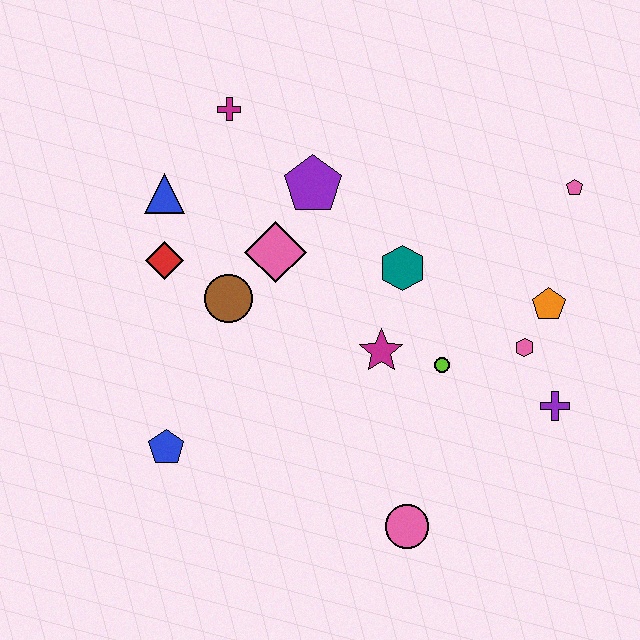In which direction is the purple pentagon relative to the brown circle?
The purple pentagon is above the brown circle.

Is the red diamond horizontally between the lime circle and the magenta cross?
No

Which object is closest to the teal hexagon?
The magenta star is closest to the teal hexagon.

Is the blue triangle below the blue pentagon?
No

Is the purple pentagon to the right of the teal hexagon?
No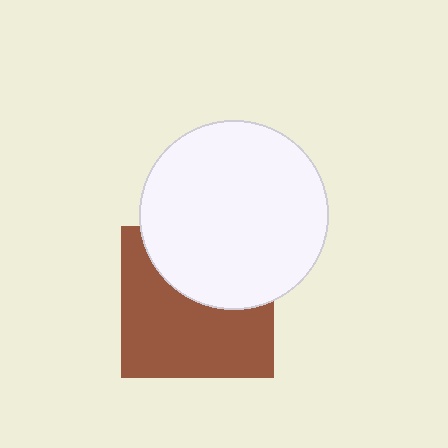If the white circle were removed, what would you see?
You would see the complete brown square.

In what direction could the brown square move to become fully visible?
The brown square could move down. That would shift it out from behind the white circle entirely.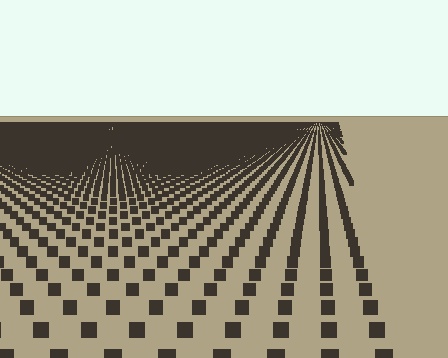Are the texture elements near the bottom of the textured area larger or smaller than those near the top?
Larger. Near the bottom, elements are closer to the viewer and appear at a bigger on-screen size.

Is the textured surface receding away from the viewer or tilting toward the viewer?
The surface is receding away from the viewer. Texture elements get smaller and denser toward the top.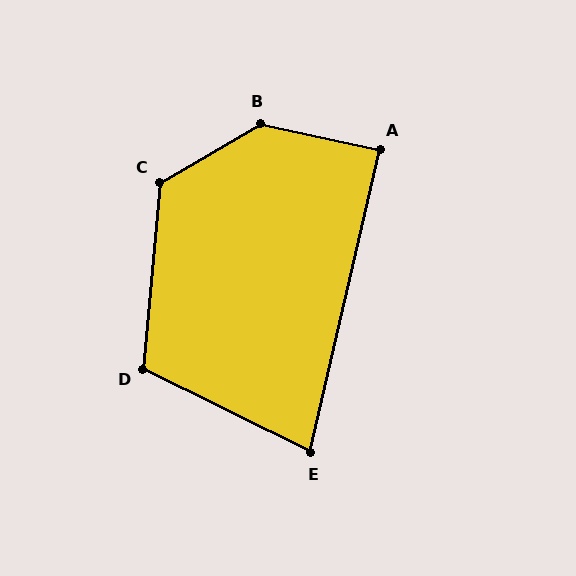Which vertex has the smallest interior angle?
E, at approximately 77 degrees.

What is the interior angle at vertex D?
Approximately 111 degrees (obtuse).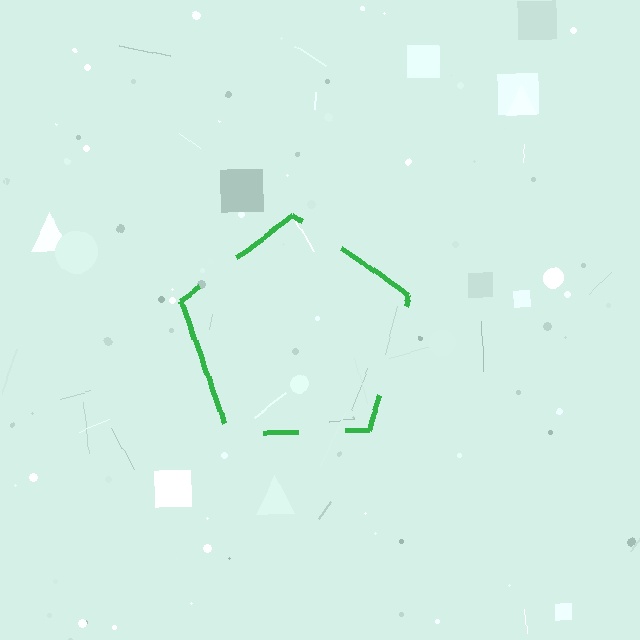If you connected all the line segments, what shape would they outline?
They would outline a pentagon.